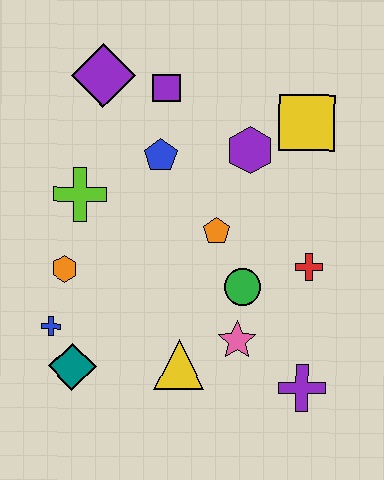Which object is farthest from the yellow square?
The teal diamond is farthest from the yellow square.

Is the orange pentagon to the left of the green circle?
Yes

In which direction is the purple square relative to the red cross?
The purple square is above the red cross.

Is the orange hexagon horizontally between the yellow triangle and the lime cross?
No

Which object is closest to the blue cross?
The teal diamond is closest to the blue cross.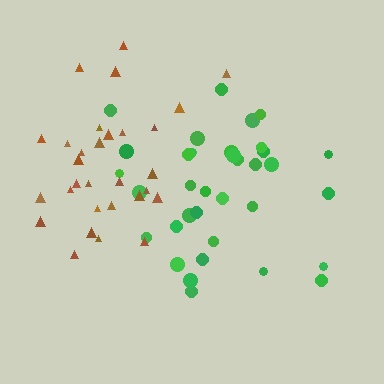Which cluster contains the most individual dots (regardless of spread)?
Green (35).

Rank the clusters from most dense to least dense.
brown, green.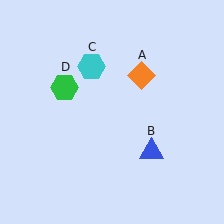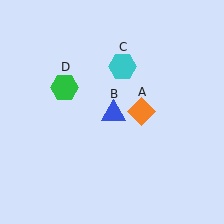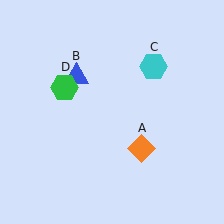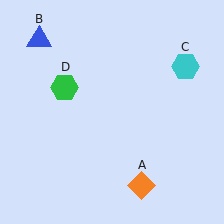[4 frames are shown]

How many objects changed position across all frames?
3 objects changed position: orange diamond (object A), blue triangle (object B), cyan hexagon (object C).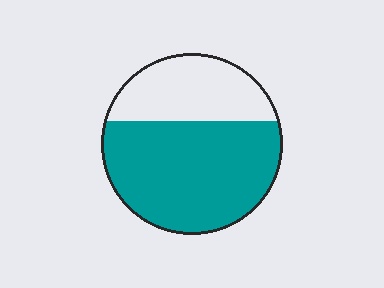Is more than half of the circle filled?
Yes.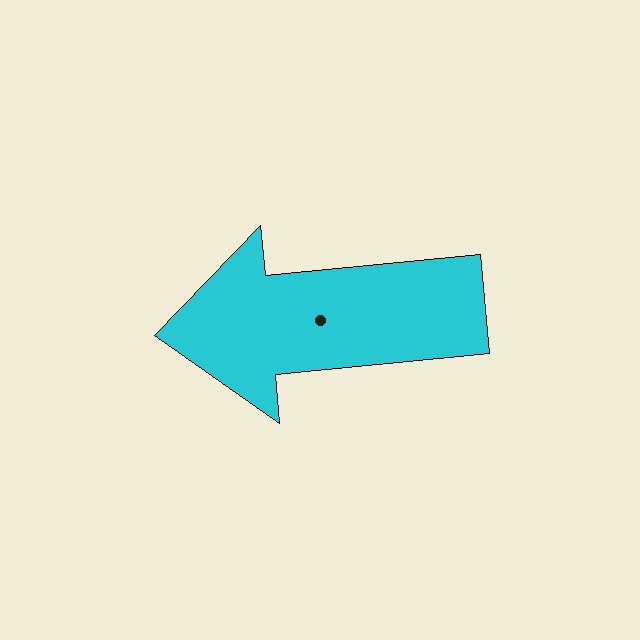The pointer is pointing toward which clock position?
Roughly 9 o'clock.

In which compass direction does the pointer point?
West.